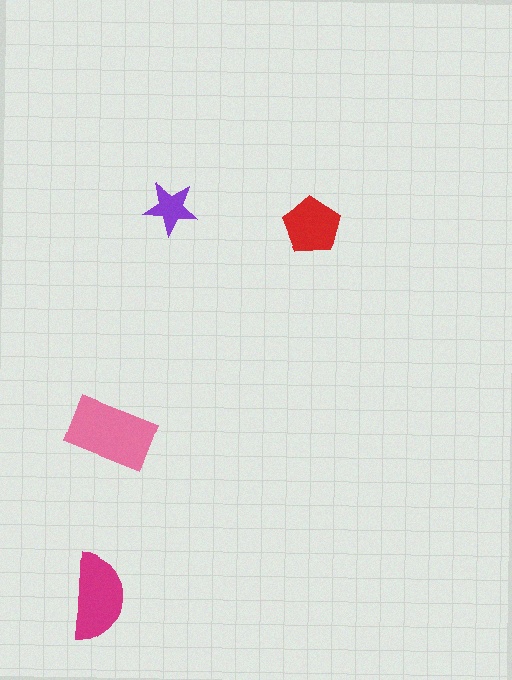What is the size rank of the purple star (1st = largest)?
4th.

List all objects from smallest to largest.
The purple star, the red pentagon, the magenta semicircle, the pink rectangle.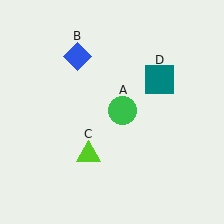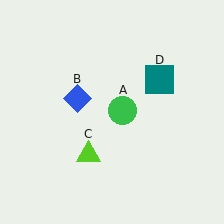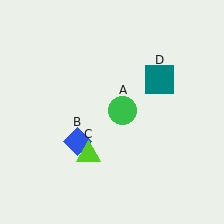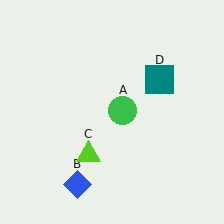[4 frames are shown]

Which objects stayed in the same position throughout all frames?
Green circle (object A) and lime triangle (object C) and teal square (object D) remained stationary.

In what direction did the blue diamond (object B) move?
The blue diamond (object B) moved down.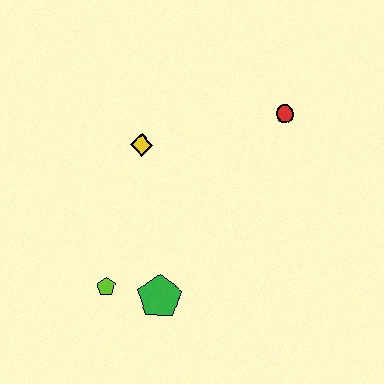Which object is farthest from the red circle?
The lime pentagon is farthest from the red circle.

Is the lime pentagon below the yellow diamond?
Yes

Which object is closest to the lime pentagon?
The green pentagon is closest to the lime pentagon.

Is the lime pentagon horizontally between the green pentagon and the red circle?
No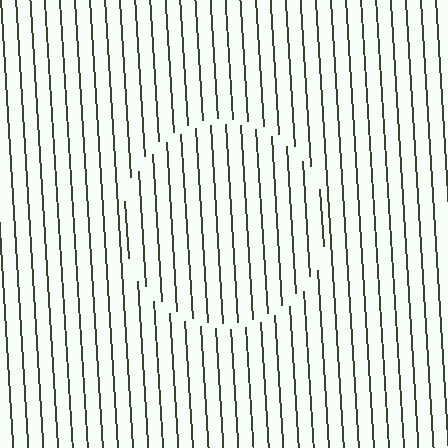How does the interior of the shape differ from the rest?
The interior of the shape contains the same grating, shifted by half a period — the contour is defined by the phase discontinuity where line-ends from the inner and outer gratings abut.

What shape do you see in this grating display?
An illusory circle. The interior of the shape contains the same grating, shifted by half a period — the contour is defined by the phase discontinuity where line-ends from the inner and outer gratings abut.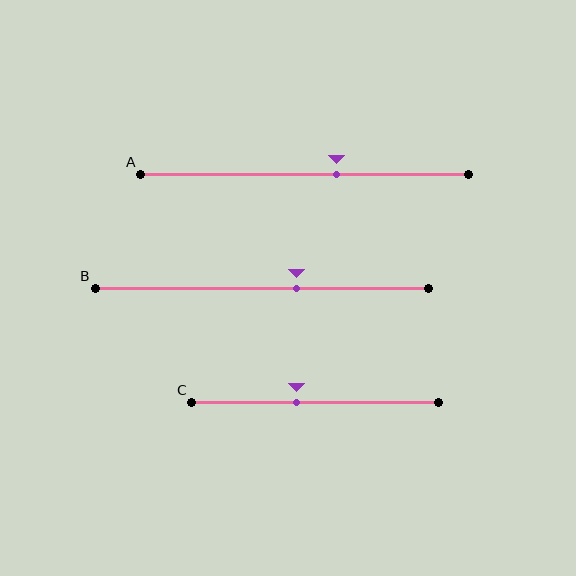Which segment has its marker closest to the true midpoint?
Segment C has its marker closest to the true midpoint.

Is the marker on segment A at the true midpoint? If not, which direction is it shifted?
No, the marker on segment A is shifted to the right by about 10% of the segment length.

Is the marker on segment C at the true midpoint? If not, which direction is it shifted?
No, the marker on segment C is shifted to the left by about 8% of the segment length.